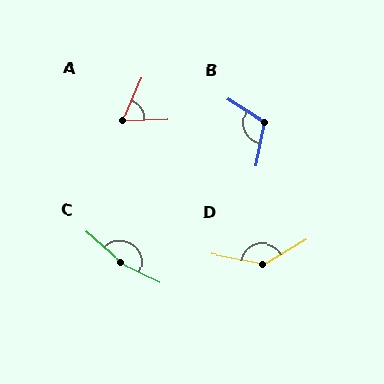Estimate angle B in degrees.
Approximately 111 degrees.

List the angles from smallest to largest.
A (65°), B (111°), D (139°), C (163°).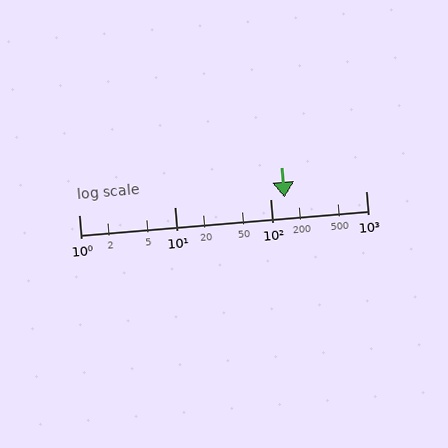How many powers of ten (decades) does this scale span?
The scale spans 3 decades, from 1 to 1000.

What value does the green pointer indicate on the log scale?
The pointer indicates approximately 140.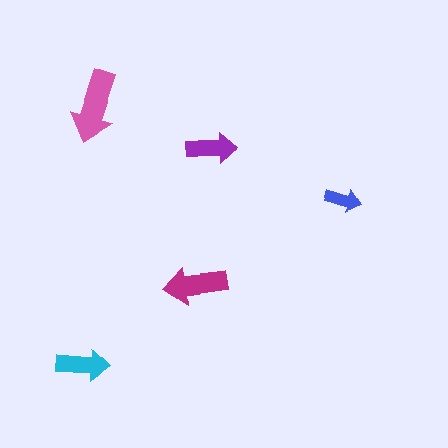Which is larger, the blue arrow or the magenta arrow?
The magenta one.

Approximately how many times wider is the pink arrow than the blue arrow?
About 2 times wider.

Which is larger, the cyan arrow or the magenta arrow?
The magenta one.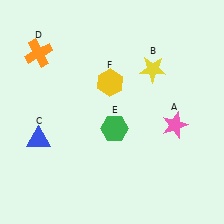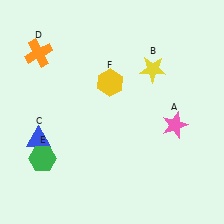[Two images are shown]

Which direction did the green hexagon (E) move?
The green hexagon (E) moved left.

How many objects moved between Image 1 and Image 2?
1 object moved between the two images.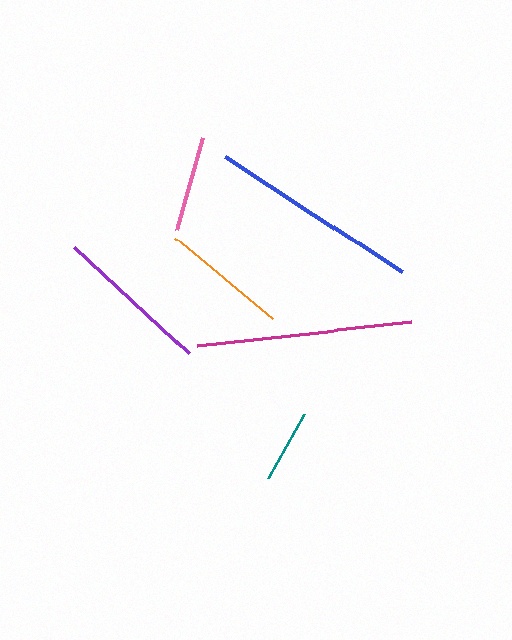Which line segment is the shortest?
The teal line is the shortest at approximately 74 pixels.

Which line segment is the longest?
The magenta line is the longest at approximately 215 pixels.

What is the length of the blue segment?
The blue segment is approximately 211 pixels long.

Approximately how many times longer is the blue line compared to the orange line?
The blue line is approximately 1.7 times the length of the orange line.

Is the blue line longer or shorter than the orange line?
The blue line is longer than the orange line.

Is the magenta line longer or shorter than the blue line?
The magenta line is longer than the blue line.